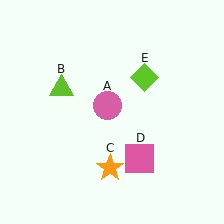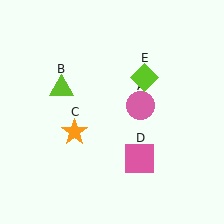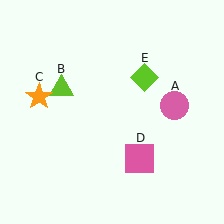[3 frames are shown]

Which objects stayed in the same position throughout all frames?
Lime triangle (object B) and pink square (object D) and lime diamond (object E) remained stationary.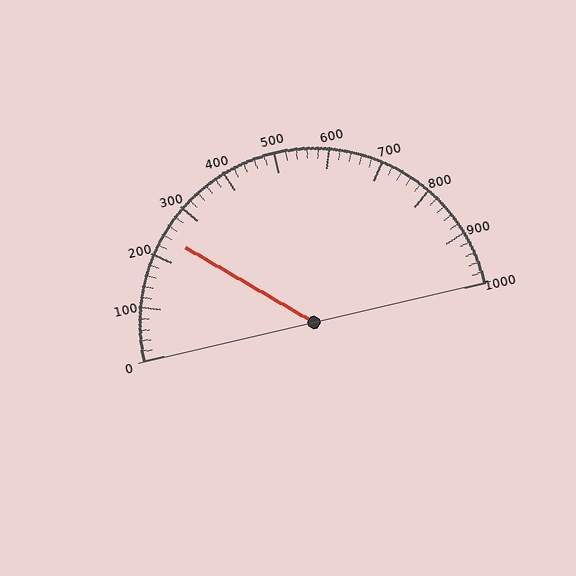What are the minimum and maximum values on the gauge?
The gauge ranges from 0 to 1000.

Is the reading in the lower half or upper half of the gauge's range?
The reading is in the lower half of the range (0 to 1000).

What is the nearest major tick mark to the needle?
The nearest major tick mark is 200.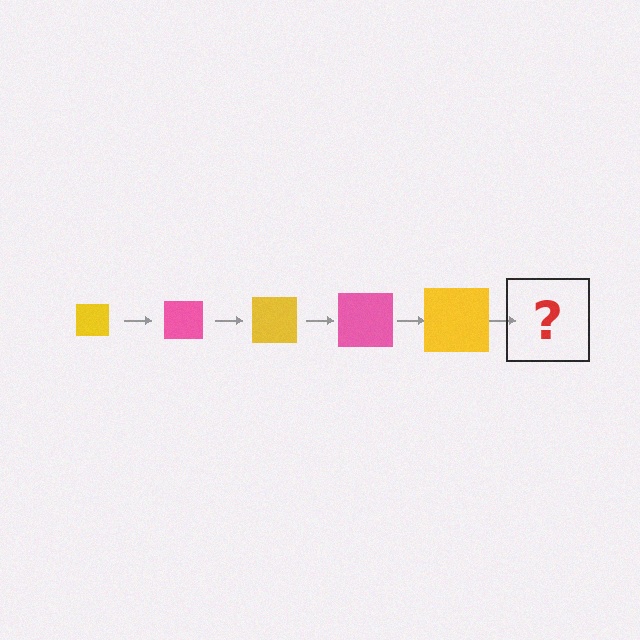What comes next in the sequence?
The next element should be a pink square, larger than the previous one.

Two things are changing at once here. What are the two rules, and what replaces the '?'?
The two rules are that the square grows larger each step and the color cycles through yellow and pink. The '?' should be a pink square, larger than the previous one.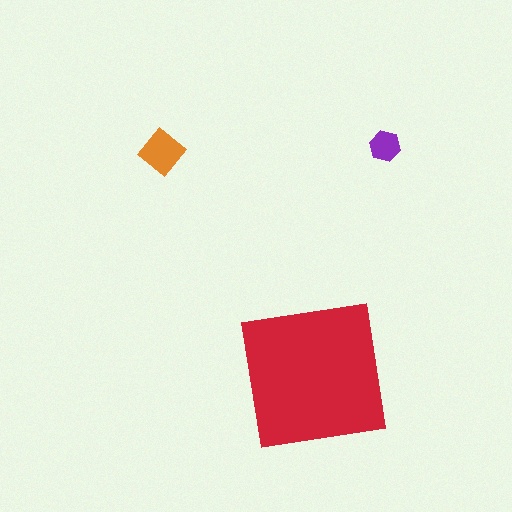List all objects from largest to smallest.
The red square, the orange diamond, the purple hexagon.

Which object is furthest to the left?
The orange diamond is leftmost.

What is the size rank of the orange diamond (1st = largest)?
2nd.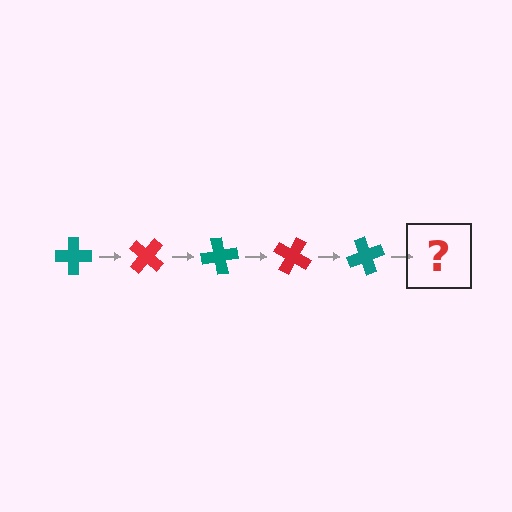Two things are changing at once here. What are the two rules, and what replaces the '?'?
The two rules are that it rotates 40 degrees each step and the color cycles through teal and red. The '?' should be a red cross, rotated 200 degrees from the start.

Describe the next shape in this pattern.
It should be a red cross, rotated 200 degrees from the start.